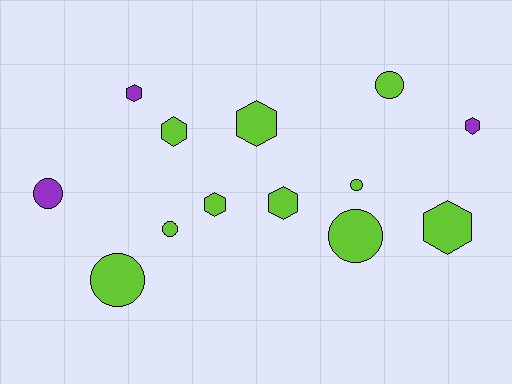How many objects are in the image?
There are 13 objects.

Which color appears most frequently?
Lime, with 10 objects.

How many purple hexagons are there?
There are 2 purple hexagons.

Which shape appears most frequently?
Hexagon, with 7 objects.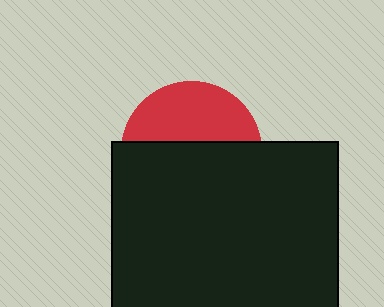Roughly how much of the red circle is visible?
A small part of it is visible (roughly 41%).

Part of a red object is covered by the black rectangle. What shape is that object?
It is a circle.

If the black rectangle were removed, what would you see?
You would see the complete red circle.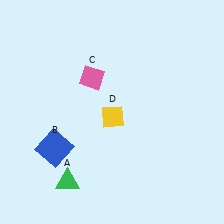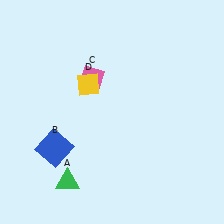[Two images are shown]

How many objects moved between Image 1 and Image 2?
1 object moved between the two images.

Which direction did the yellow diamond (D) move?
The yellow diamond (D) moved up.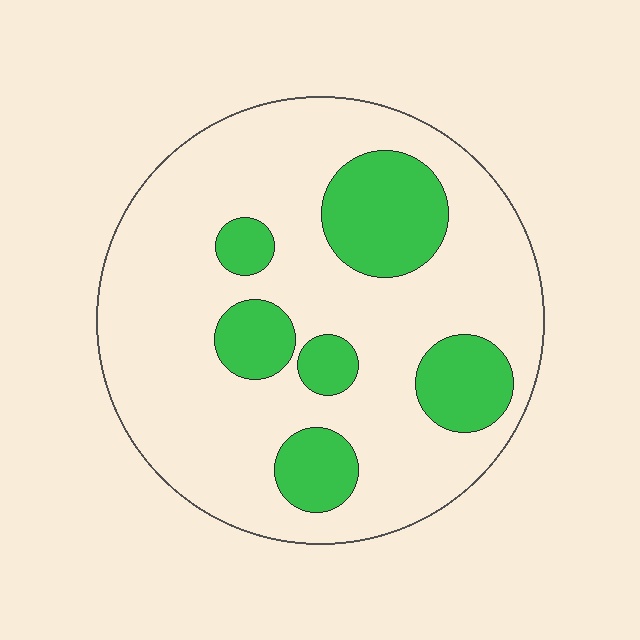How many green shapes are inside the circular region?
6.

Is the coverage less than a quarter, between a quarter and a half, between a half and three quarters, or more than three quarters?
Less than a quarter.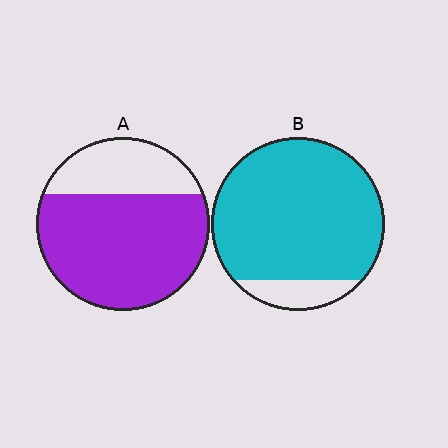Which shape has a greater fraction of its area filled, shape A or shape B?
Shape B.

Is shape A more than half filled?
Yes.